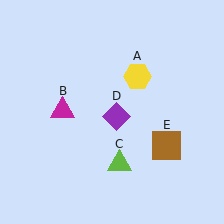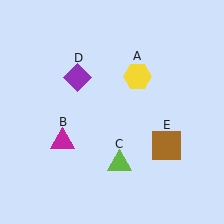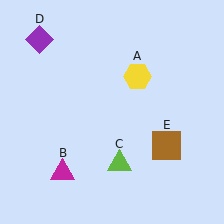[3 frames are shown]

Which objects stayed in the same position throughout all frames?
Yellow hexagon (object A) and lime triangle (object C) and brown square (object E) remained stationary.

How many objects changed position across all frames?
2 objects changed position: magenta triangle (object B), purple diamond (object D).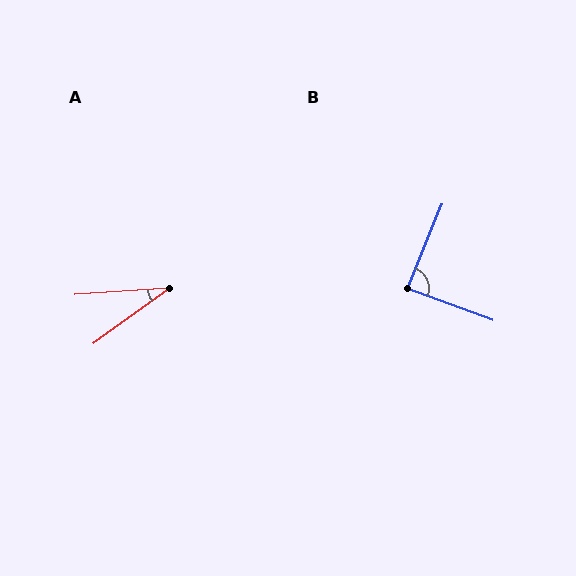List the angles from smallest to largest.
A (32°), B (88°).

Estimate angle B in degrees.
Approximately 88 degrees.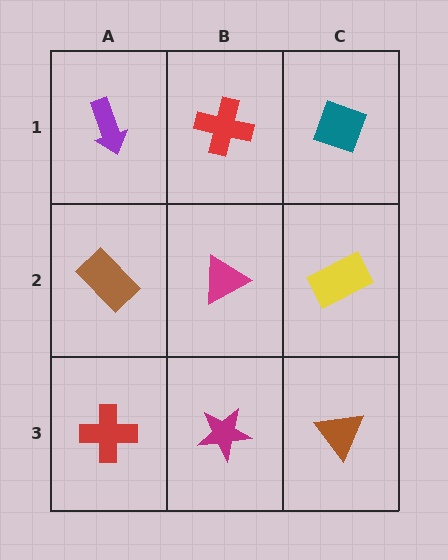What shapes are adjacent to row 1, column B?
A magenta triangle (row 2, column B), a purple arrow (row 1, column A), a teal diamond (row 1, column C).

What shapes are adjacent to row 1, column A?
A brown rectangle (row 2, column A), a red cross (row 1, column B).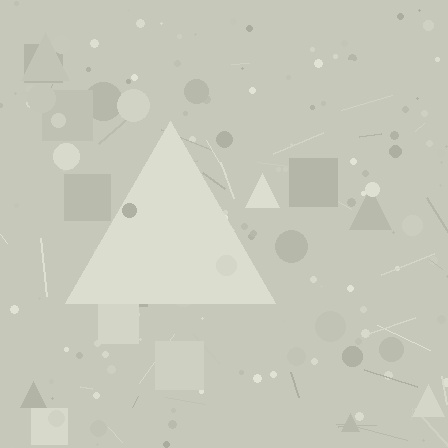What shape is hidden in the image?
A triangle is hidden in the image.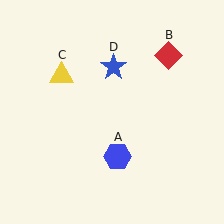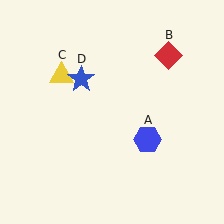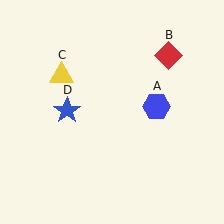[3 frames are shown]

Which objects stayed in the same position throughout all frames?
Red diamond (object B) and yellow triangle (object C) remained stationary.